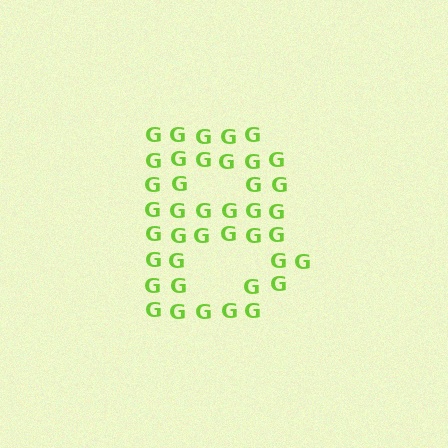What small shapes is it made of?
It is made of small letter G's.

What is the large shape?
The large shape is the letter B.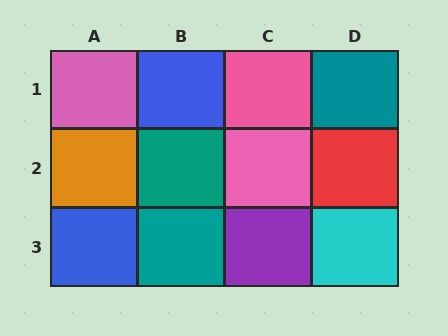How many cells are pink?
3 cells are pink.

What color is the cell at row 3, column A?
Blue.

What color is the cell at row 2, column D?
Red.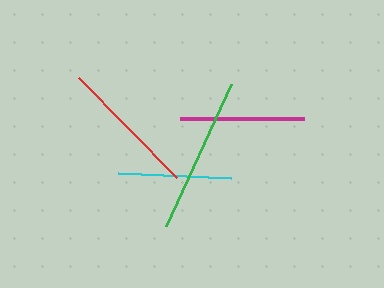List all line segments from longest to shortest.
From longest to shortest: green, red, magenta, cyan.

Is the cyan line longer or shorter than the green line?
The green line is longer than the cyan line.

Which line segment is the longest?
The green line is the longest at approximately 156 pixels.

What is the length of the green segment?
The green segment is approximately 156 pixels long.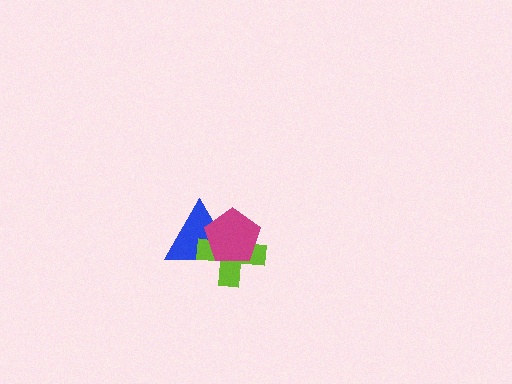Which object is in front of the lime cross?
The magenta pentagon is in front of the lime cross.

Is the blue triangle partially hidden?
Yes, it is partially covered by another shape.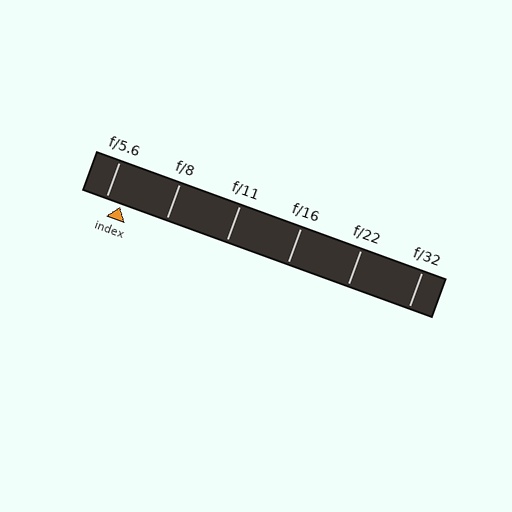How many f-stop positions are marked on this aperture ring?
There are 6 f-stop positions marked.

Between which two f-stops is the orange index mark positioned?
The index mark is between f/5.6 and f/8.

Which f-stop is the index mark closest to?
The index mark is closest to f/5.6.